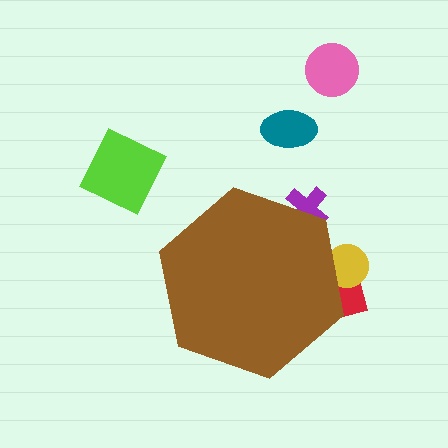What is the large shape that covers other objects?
A brown hexagon.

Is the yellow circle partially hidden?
Yes, the yellow circle is partially hidden behind the brown hexagon.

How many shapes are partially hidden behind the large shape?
3 shapes are partially hidden.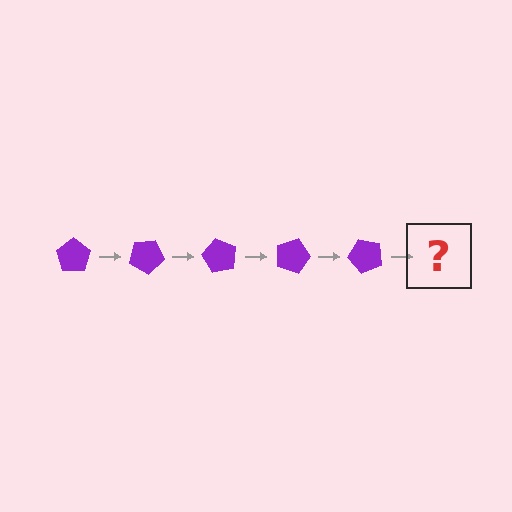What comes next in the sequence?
The next element should be a purple pentagon rotated 150 degrees.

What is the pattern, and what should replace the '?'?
The pattern is that the pentagon rotates 30 degrees each step. The '?' should be a purple pentagon rotated 150 degrees.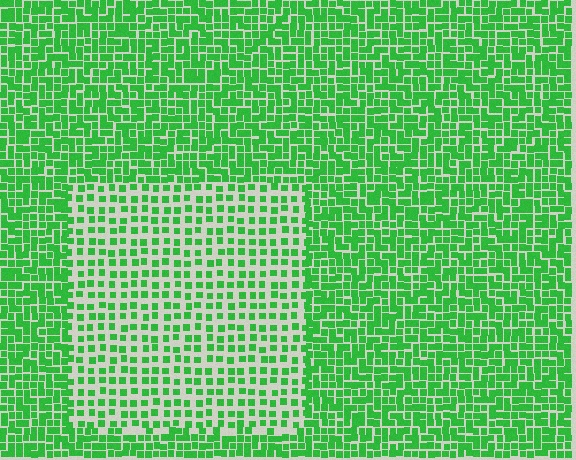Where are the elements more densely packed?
The elements are more densely packed outside the rectangle boundary.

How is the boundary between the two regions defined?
The boundary is defined by a change in element density (approximately 2.0x ratio). All elements are the same color, size, and shape.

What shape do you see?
I see a rectangle.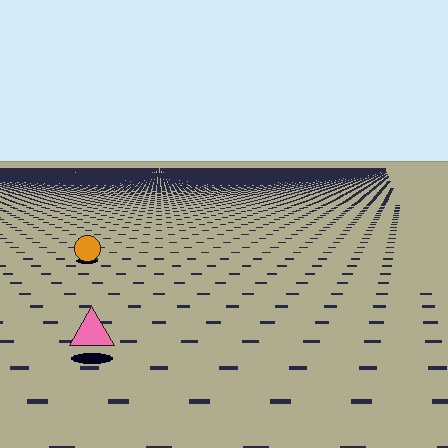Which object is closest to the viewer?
The pink triangle is closest. The texture marks near it are larger and more spread out.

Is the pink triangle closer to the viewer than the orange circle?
Yes. The pink triangle is closer — you can tell from the texture gradient: the ground texture is coarser near it.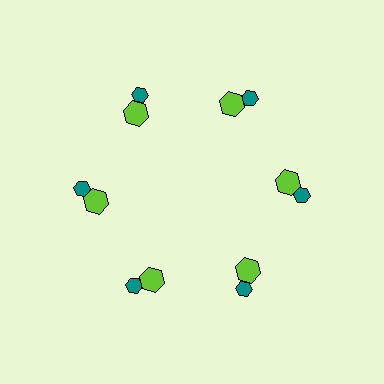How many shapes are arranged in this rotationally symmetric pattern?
There are 12 shapes, arranged in 6 groups of 2.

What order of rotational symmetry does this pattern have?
This pattern has 6-fold rotational symmetry.